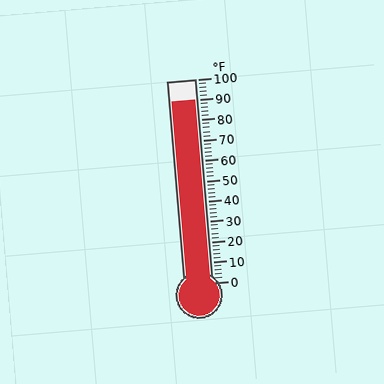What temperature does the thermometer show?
The thermometer shows approximately 90°F.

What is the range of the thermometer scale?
The thermometer scale ranges from 0°F to 100°F.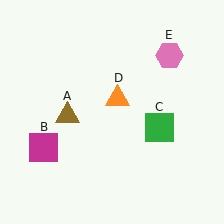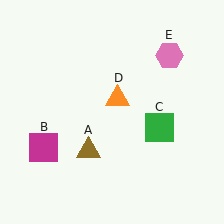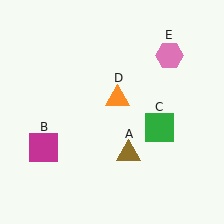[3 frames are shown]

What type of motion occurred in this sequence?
The brown triangle (object A) rotated counterclockwise around the center of the scene.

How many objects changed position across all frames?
1 object changed position: brown triangle (object A).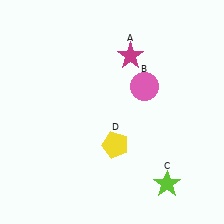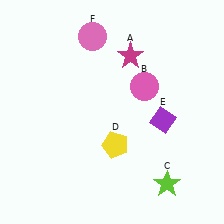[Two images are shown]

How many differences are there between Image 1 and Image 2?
There are 2 differences between the two images.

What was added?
A purple diamond (E), a pink circle (F) were added in Image 2.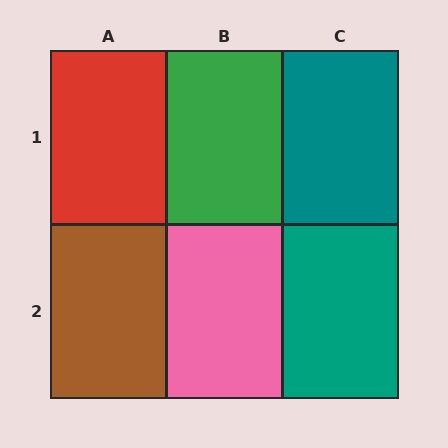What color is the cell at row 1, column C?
Teal.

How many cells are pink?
1 cell is pink.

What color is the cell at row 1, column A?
Red.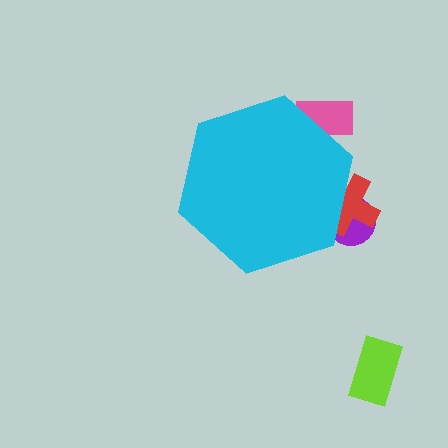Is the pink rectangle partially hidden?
Yes, the pink rectangle is partially hidden behind the cyan hexagon.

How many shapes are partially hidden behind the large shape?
3 shapes are partially hidden.